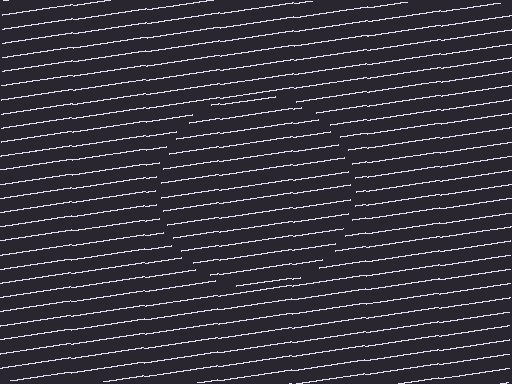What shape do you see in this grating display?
An illusory circle. The interior of the shape contains the same grating, shifted by half a period — the contour is defined by the phase discontinuity where line-ends from the inner and outer gratings abut.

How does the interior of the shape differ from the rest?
The interior of the shape contains the same grating, shifted by half a period — the contour is defined by the phase discontinuity where line-ends from the inner and outer gratings abut.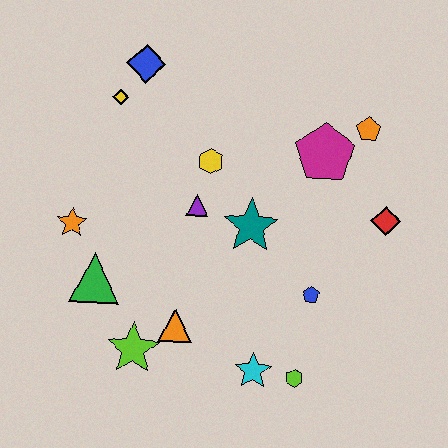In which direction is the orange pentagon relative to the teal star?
The orange pentagon is to the right of the teal star.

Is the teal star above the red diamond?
No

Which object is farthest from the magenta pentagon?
The lime star is farthest from the magenta pentagon.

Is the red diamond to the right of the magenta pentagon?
Yes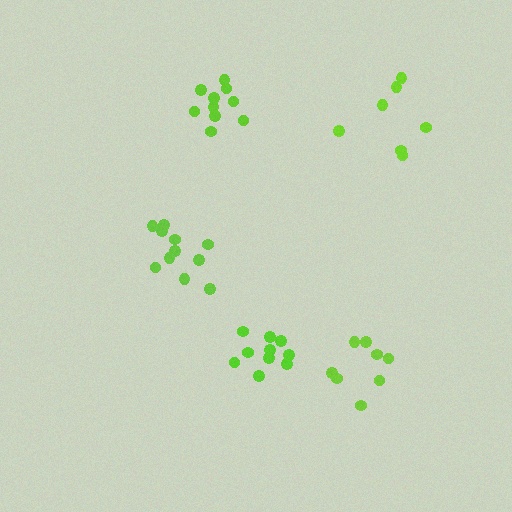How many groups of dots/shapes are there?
There are 5 groups.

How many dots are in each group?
Group 1: 10 dots, Group 2: 8 dots, Group 3: 11 dots, Group 4: 10 dots, Group 5: 7 dots (46 total).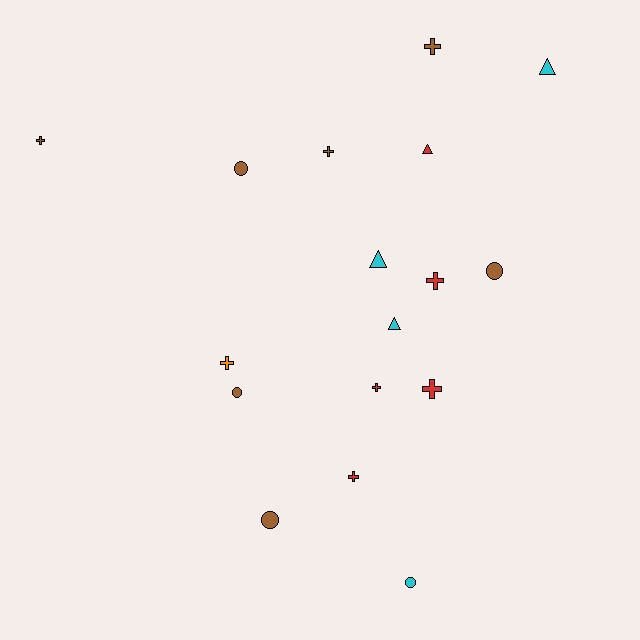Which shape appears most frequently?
Cross, with 8 objects.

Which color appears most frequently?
Brown, with 7 objects.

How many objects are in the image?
There are 17 objects.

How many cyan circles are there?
There is 1 cyan circle.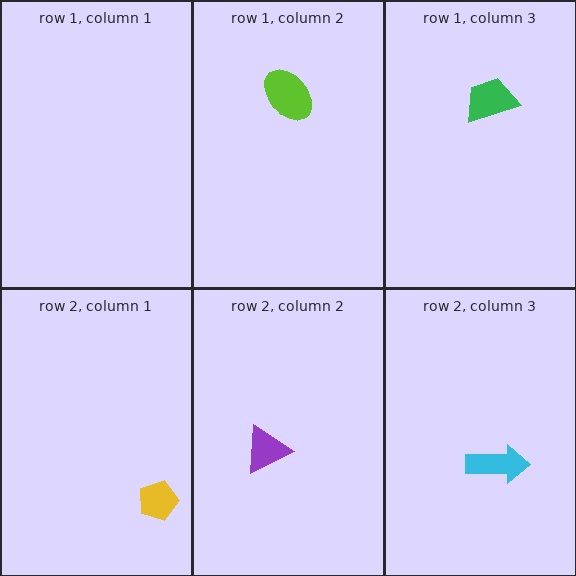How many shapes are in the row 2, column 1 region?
1.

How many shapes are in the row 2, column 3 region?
1.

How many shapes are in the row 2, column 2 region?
1.